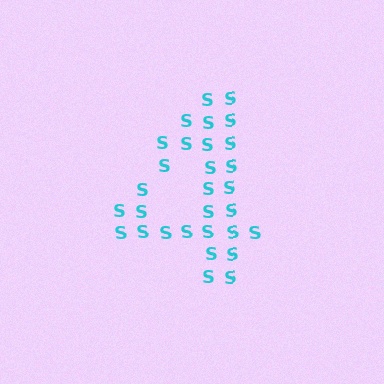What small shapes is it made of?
It is made of small letter S's.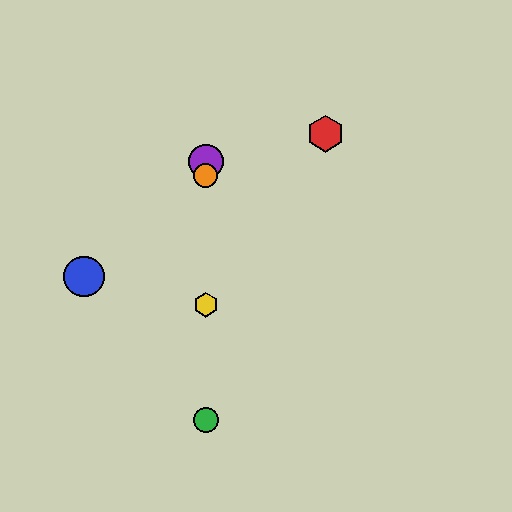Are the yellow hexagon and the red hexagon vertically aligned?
No, the yellow hexagon is at x≈206 and the red hexagon is at x≈325.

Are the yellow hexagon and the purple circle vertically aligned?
Yes, both are at x≈206.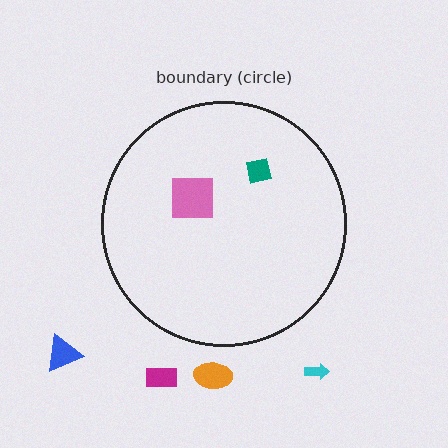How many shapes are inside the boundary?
2 inside, 4 outside.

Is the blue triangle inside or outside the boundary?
Outside.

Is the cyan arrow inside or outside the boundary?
Outside.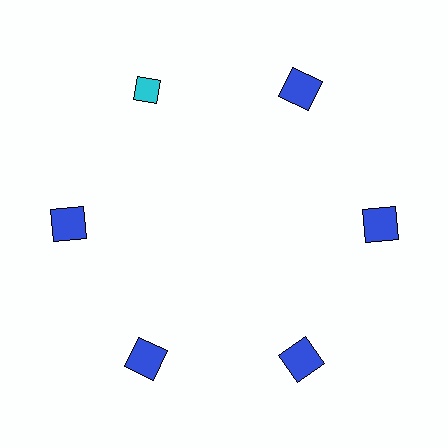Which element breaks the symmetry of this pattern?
The cyan diamond at roughly the 11 o'clock position breaks the symmetry. All other shapes are blue squares.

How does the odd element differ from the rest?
It differs in both color (cyan instead of blue) and shape (diamond instead of square).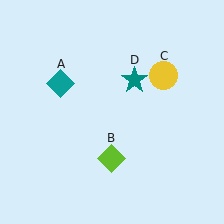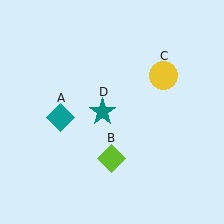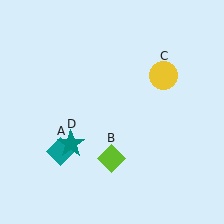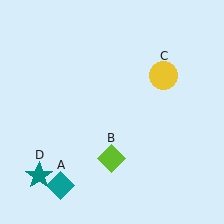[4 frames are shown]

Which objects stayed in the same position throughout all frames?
Lime diamond (object B) and yellow circle (object C) remained stationary.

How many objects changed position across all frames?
2 objects changed position: teal diamond (object A), teal star (object D).